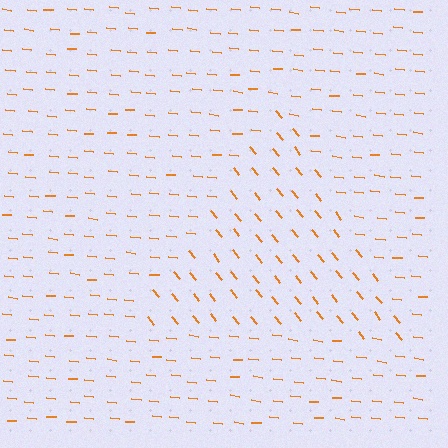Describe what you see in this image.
The image is filled with small orange line segments. A triangle region in the image has lines oriented differently from the surrounding lines, creating a visible texture boundary.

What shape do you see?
I see a triangle.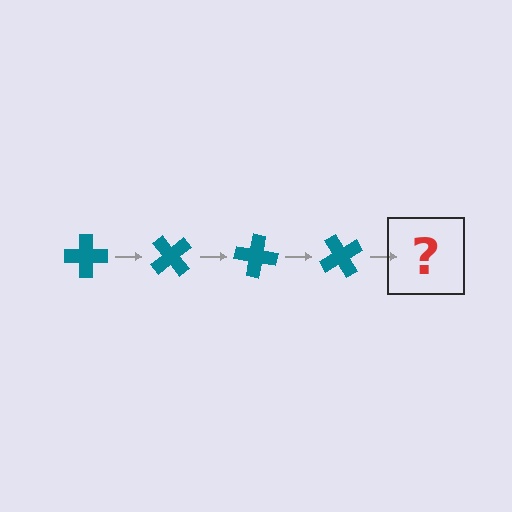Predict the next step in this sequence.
The next step is a teal cross rotated 200 degrees.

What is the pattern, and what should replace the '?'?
The pattern is that the cross rotates 50 degrees each step. The '?' should be a teal cross rotated 200 degrees.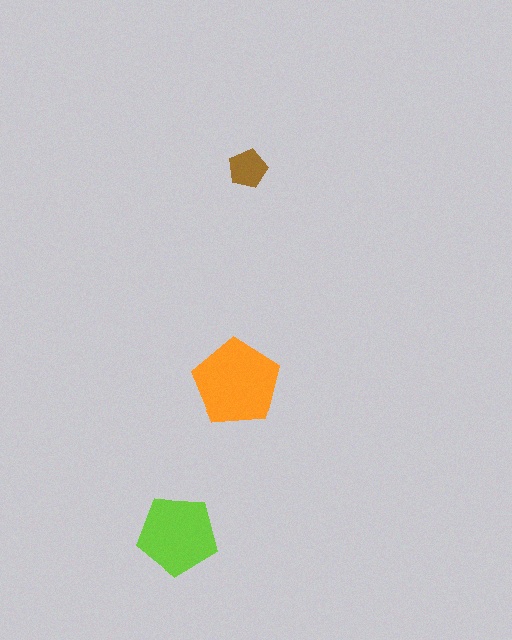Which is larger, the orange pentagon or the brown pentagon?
The orange one.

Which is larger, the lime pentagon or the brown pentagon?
The lime one.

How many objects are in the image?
There are 3 objects in the image.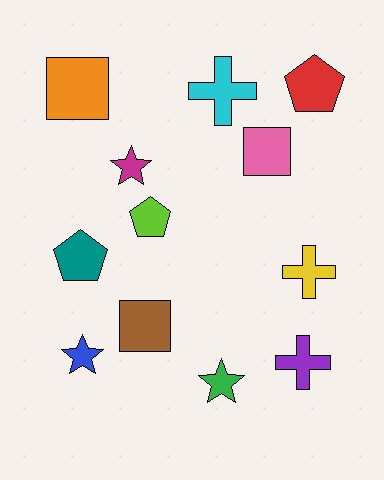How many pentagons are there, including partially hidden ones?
There are 3 pentagons.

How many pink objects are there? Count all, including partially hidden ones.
There is 1 pink object.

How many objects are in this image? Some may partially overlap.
There are 12 objects.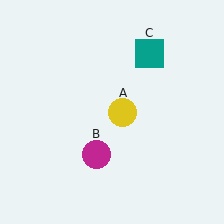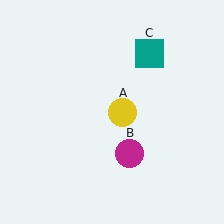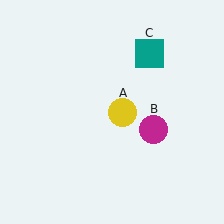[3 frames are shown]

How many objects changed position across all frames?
1 object changed position: magenta circle (object B).